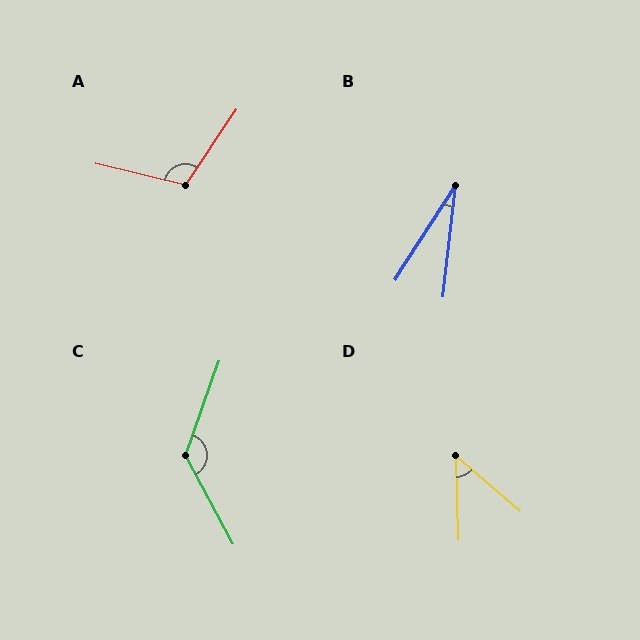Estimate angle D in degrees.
Approximately 47 degrees.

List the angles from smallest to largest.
B (26°), D (47°), A (110°), C (133°).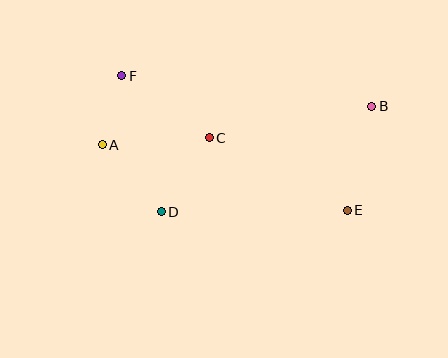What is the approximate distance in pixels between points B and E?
The distance between B and E is approximately 107 pixels.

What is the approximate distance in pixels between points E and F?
The distance between E and F is approximately 262 pixels.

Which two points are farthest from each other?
Points A and B are farthest from each other.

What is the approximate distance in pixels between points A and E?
The distance between A and E is approximately 254 pixels.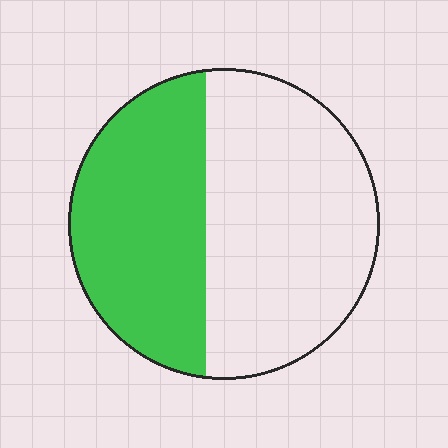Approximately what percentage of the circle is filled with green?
Approximately 45%.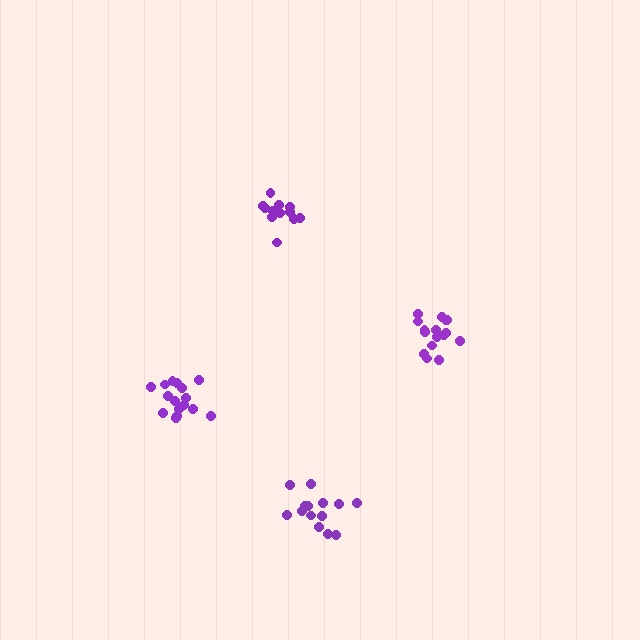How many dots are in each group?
Group 1: 16 dots, Group 2: 14 dots, Group 3: 16 dots, Group 4: 12 dots (58 total).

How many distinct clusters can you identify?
There are 4 distinct clusters.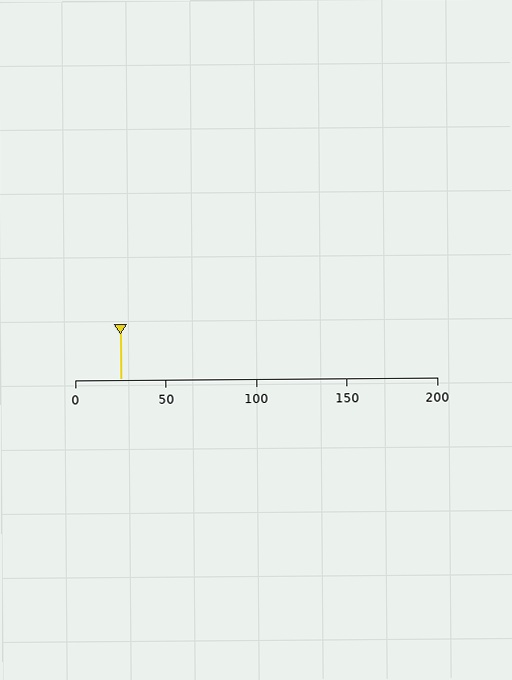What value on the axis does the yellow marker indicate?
The marker indicates approximately 25.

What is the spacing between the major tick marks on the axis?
The major ticks are spaced 50 apart.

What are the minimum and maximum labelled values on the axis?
The axis runs from 0 to 200.